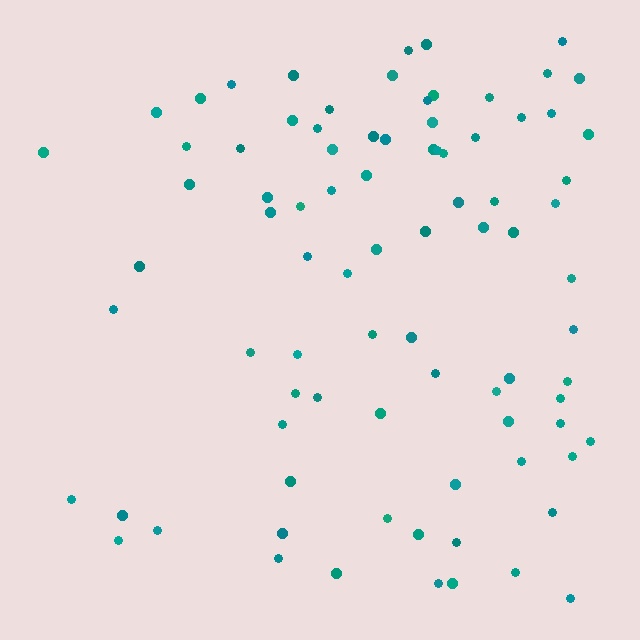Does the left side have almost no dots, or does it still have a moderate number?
Still a moderate number, just noticeably fewer than the right.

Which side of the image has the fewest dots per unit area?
The left.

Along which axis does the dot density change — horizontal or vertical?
Horizontal.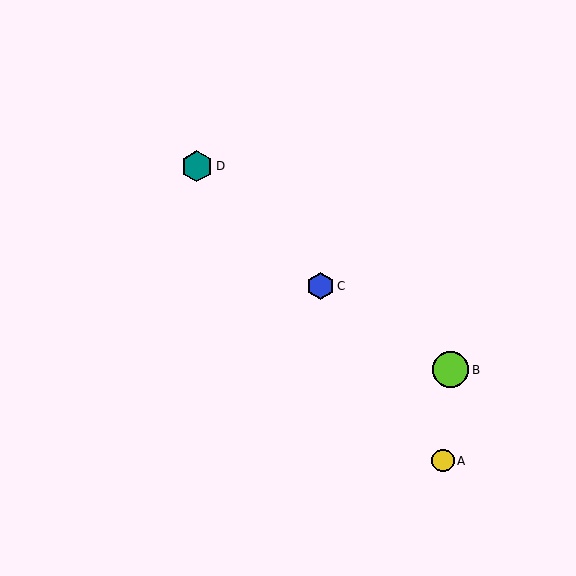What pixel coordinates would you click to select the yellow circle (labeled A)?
Click at (443, 461) to select the yellow circle A.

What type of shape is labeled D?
Shape D is a teal hexagon.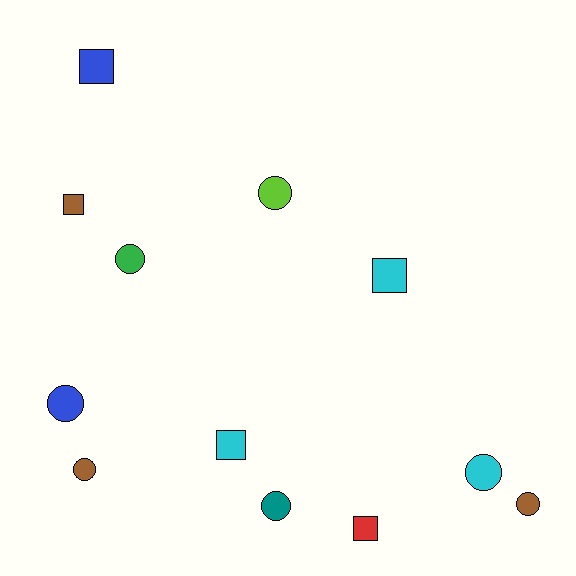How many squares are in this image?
There are 5 squares.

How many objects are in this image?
There are 12 objects.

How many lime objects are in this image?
There is 1 lime object.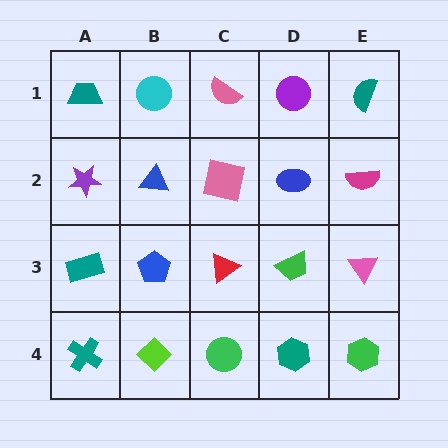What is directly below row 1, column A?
A purple star.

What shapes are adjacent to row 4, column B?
A blue pentagon (row 3, column B), a teal cross (row 4, column A), a green circle (row 4, column C).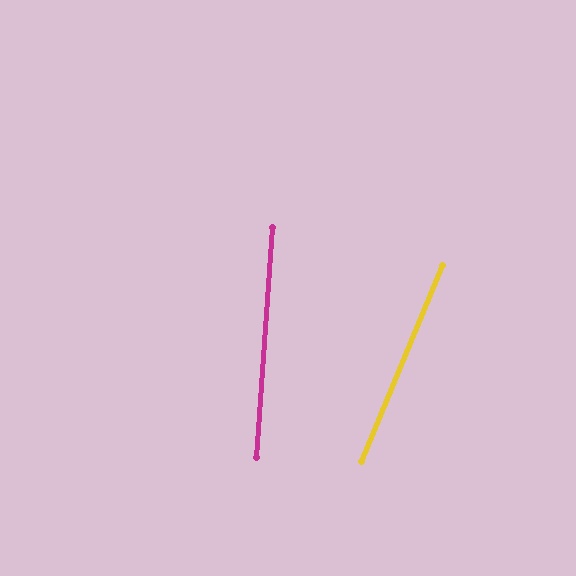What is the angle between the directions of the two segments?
Approximately 18 degrees.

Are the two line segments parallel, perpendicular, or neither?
Neither parallel nor perpendicular — they differ by about 18°.